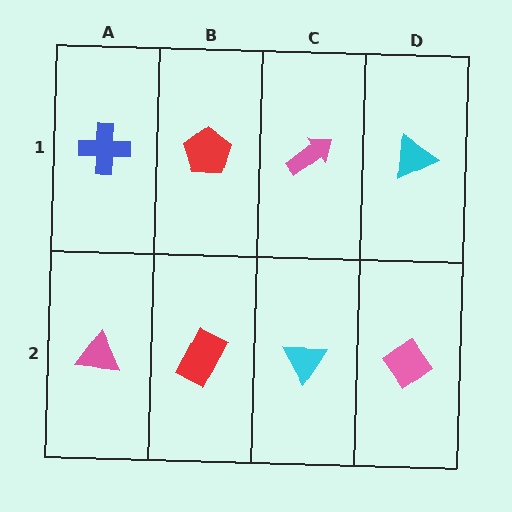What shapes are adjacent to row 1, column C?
A cyan triangle (row 2, column C), a red pentagon (row 1, column B), a cyan triangle (row 1, column D).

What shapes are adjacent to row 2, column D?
A cyan triangle (row 1, column D), a cyan triangle (row 2, column C).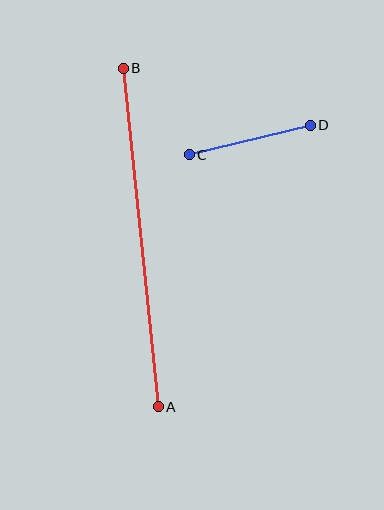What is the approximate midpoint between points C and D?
The midpoint is at approximately (250, 140) pixels.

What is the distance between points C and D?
The distance is approximately 125 pixels.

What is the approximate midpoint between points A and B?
The midpoint is at approximately (141, 237) pixels.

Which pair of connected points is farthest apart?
Points A and B are farthest apart.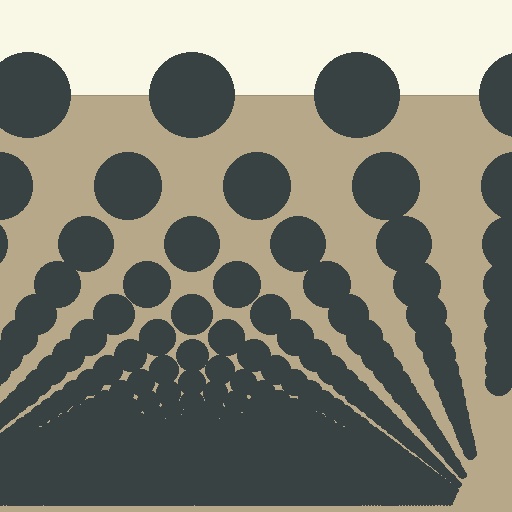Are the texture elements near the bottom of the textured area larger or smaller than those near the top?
Smaller. The gradient is inverted — elements near the bottom are smaller and denser.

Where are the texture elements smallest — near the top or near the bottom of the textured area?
Near the bottom.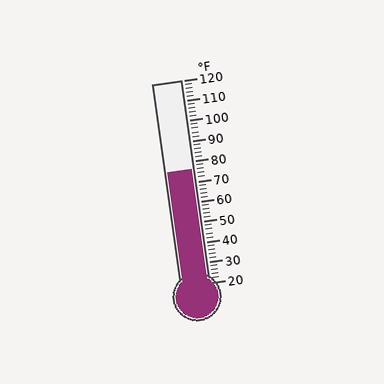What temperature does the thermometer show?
The thermometer shows approximately 76°F.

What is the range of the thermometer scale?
The thermometer scale ranges from 20°F to 120°F.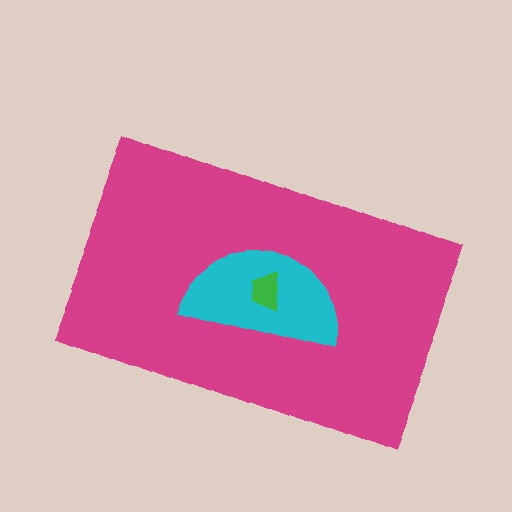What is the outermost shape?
The magenta rectangle.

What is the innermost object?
The green trapezoid.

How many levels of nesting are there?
3.